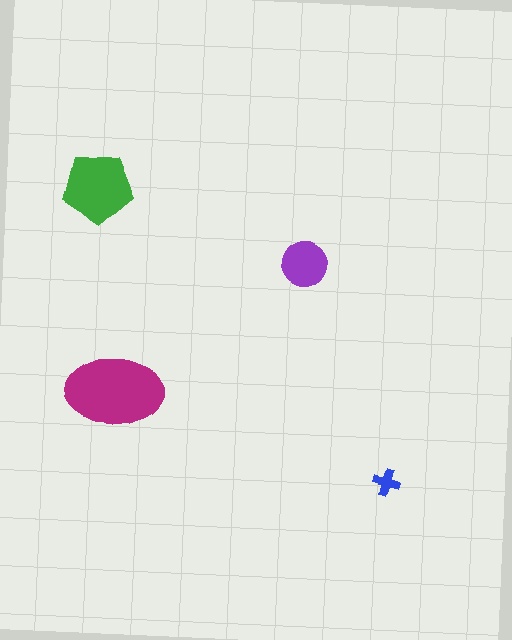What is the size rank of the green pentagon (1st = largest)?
2nd.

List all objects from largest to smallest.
The magenta ellipse, the green pentagon, the purple circle, the blue cross.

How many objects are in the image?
There are 4 objects in the image.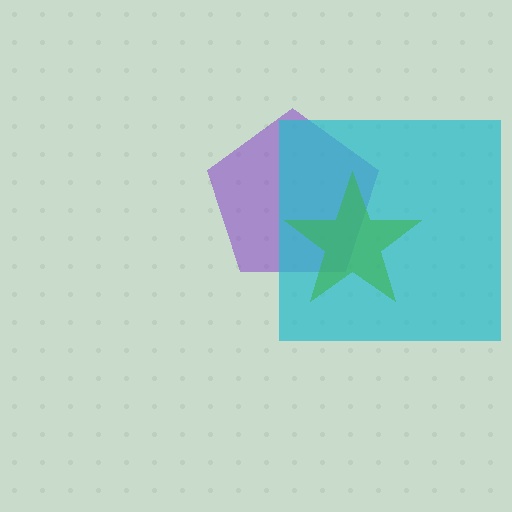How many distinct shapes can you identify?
There are 3 distinct shapes: a purple pentagon, a cyan square, a green star.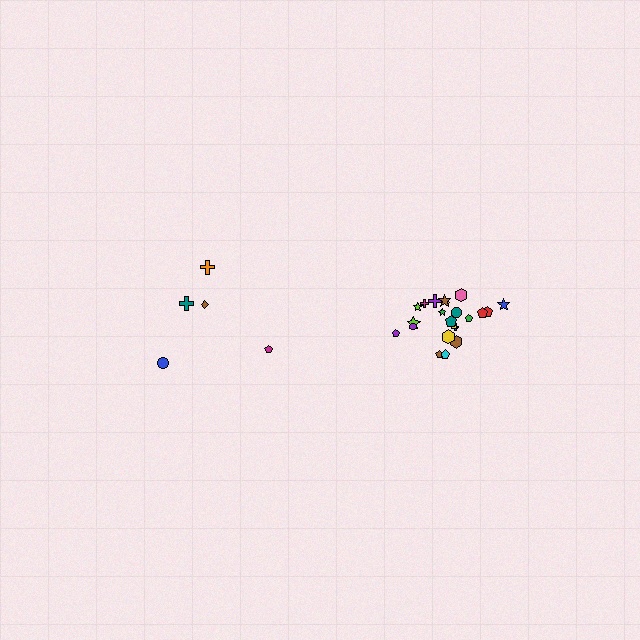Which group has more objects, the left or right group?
The right group.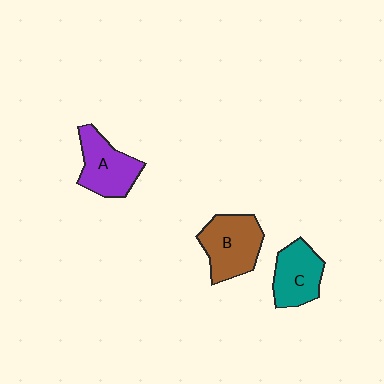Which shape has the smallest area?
Shape C (teal).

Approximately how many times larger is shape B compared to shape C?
Approximately 1.2 times.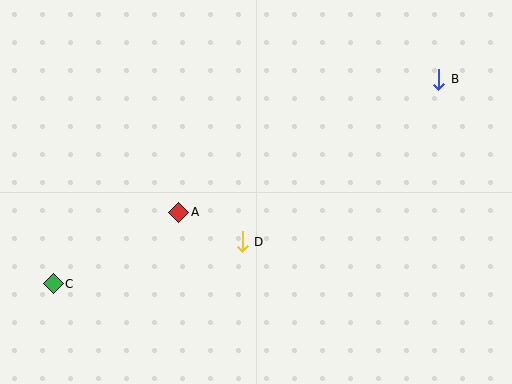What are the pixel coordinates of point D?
Point D is at (242, 242).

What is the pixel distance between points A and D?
The distance between A and D is 70 pixels.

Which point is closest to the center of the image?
Point D at (242, 242) is closest to the center.